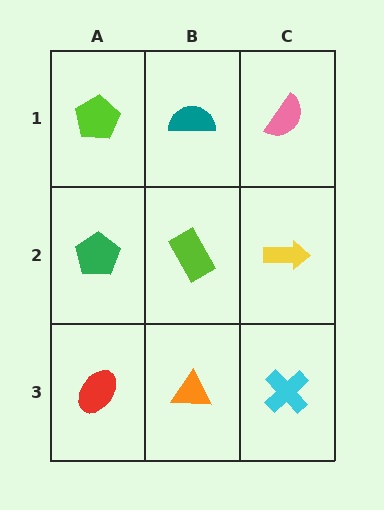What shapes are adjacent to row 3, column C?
A yellow arrow (row 2, column C), an orange triangle (row 3, column B).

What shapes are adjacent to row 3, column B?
A lime rectangle (row 2, column B), a red ellipse (row 3, column A), a cyan cross (row 3, column C).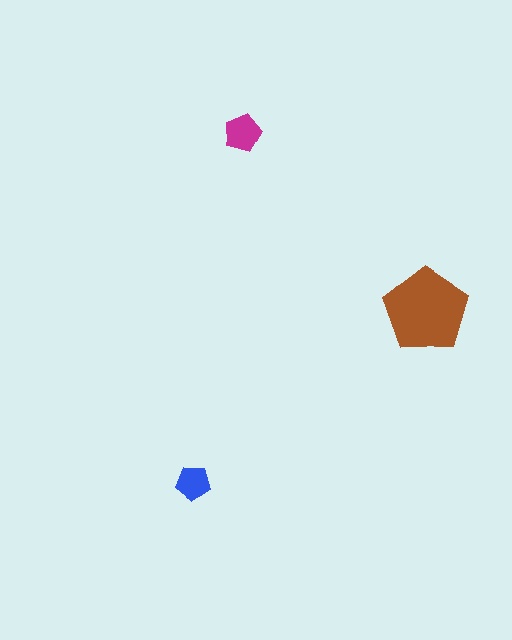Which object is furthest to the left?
The blue pentagon is leftmost.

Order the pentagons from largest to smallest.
the brown one, the magenta one, the blue one.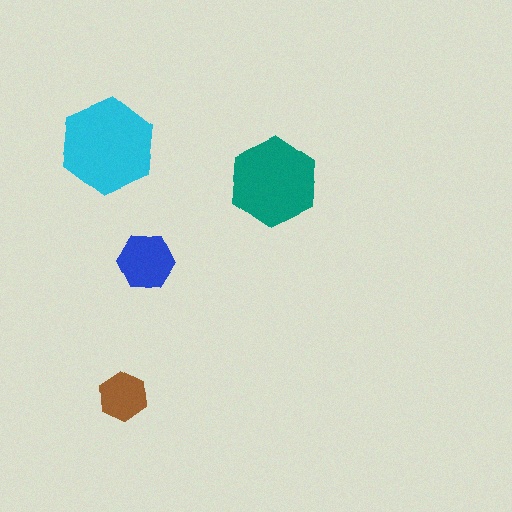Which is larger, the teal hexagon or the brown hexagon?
The teal one.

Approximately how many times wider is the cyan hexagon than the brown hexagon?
About 2 times wider.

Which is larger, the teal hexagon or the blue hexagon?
The teal one.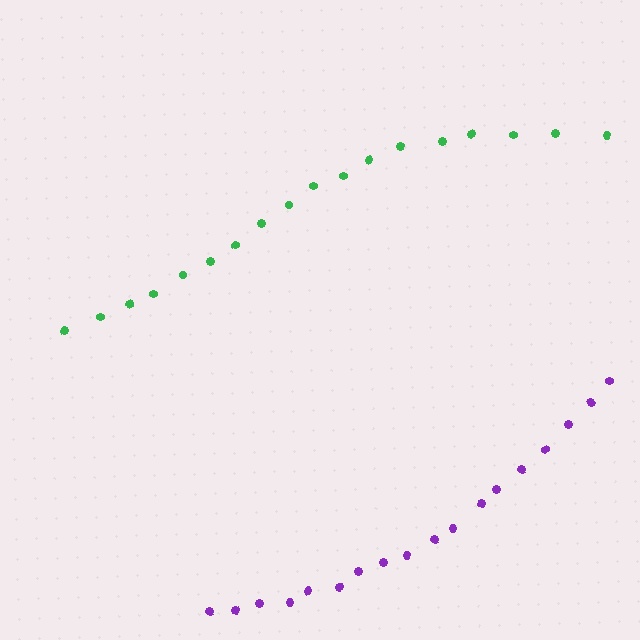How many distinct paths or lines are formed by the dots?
There are 2 distinct paths.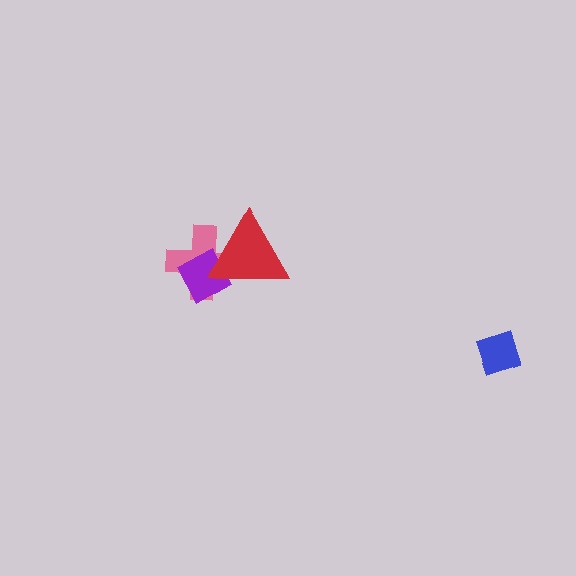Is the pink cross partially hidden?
Yes, it is partially covered by another shape.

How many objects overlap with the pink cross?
2 objects overlap with the pink cross.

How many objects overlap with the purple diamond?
2 objects overlap with the purple diamond.